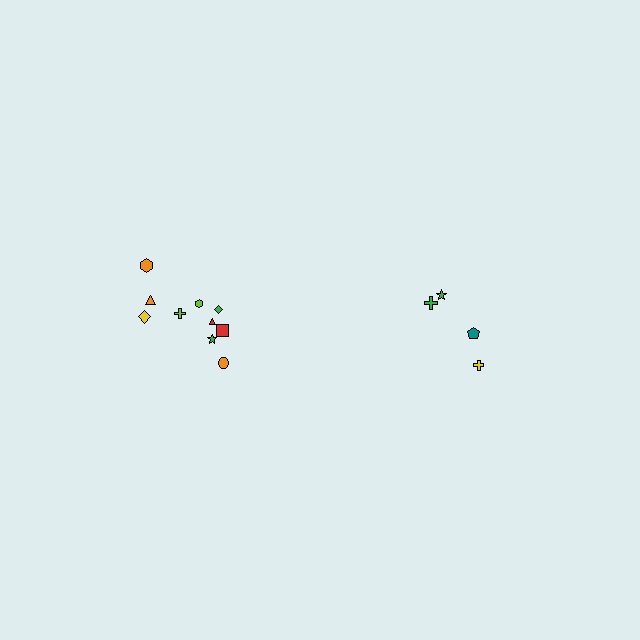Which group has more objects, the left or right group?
The left group.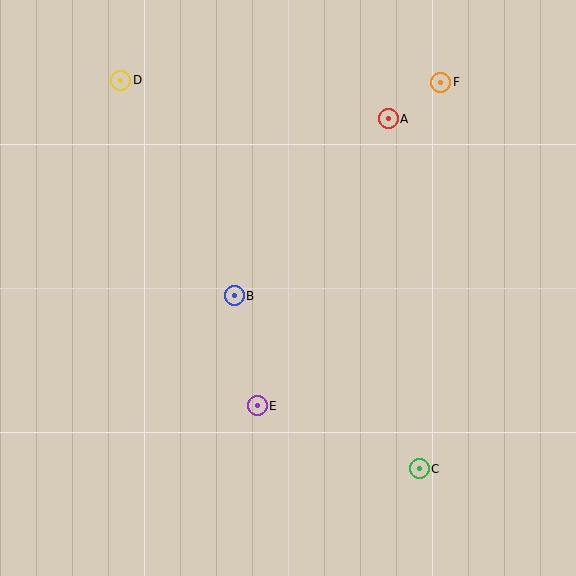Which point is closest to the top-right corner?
Point F is closest to the top-right corner.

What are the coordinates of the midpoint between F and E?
The midpoint between F and E is at (349, 244).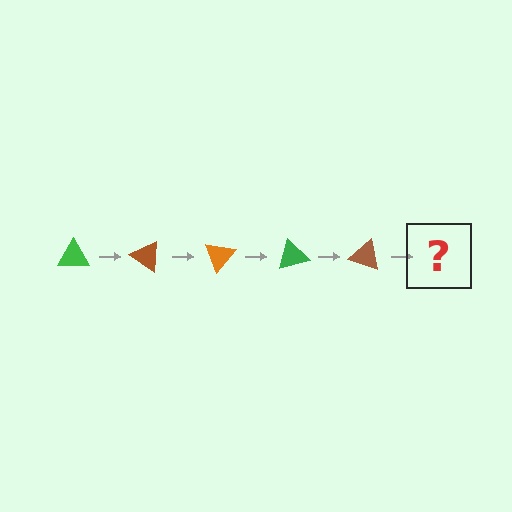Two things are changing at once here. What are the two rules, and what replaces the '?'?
The two rules are that it rotates 35 degrees each step and the color cycles through green, brown, and orange. The '?' should be an orange triangle, rotated 175 degrees from the start.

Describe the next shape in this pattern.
It should be an orange triangle, rotated 175 degrees from the start.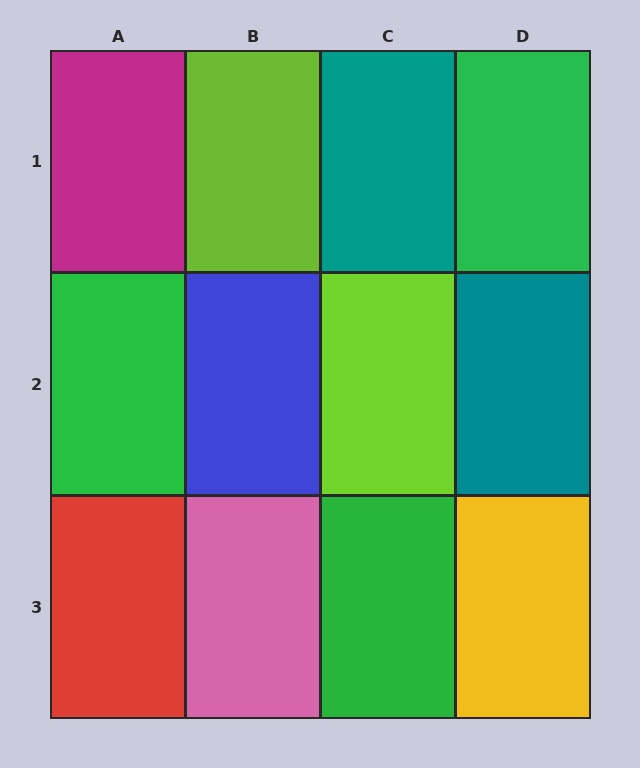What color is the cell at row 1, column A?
Magenta.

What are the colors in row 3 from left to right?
Red, pink, green, yellow.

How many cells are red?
1 cell is red.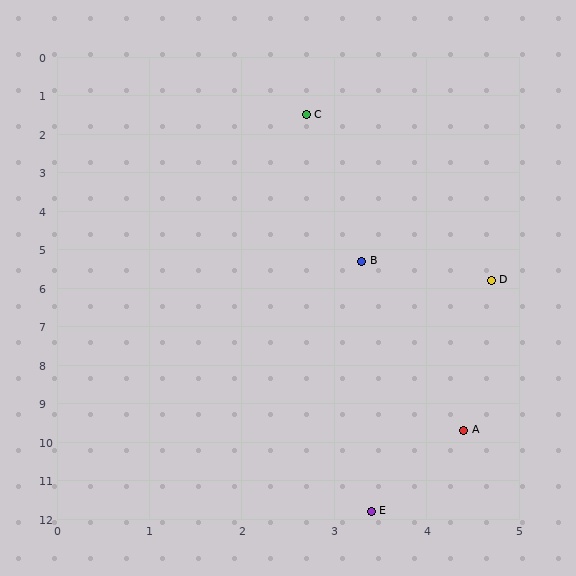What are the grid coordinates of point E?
Point E is at approximately (3.4, 11.8).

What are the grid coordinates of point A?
Point A is at approximately (4.4, 9.7).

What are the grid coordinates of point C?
Point C is at approximately (2.7, 1.5).